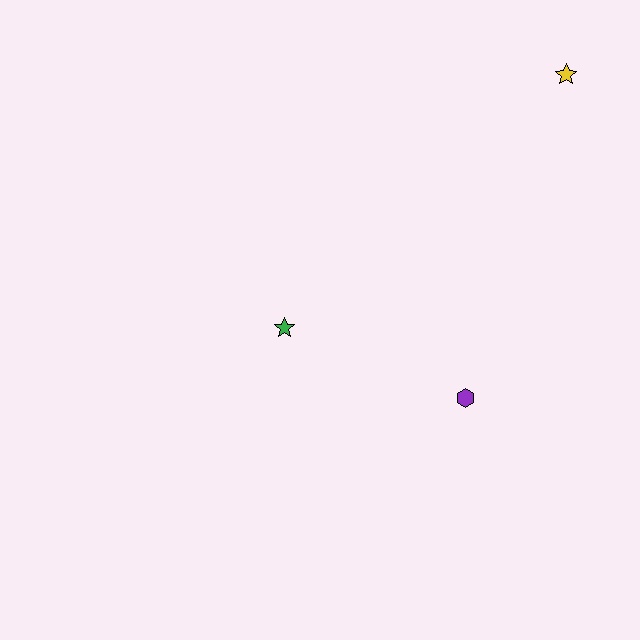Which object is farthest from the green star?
The yellow star is farthest from the green star.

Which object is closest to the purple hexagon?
The green star is closest to the purple hexagon.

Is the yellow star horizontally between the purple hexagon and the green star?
No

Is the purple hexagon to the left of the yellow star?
Yes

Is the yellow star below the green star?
No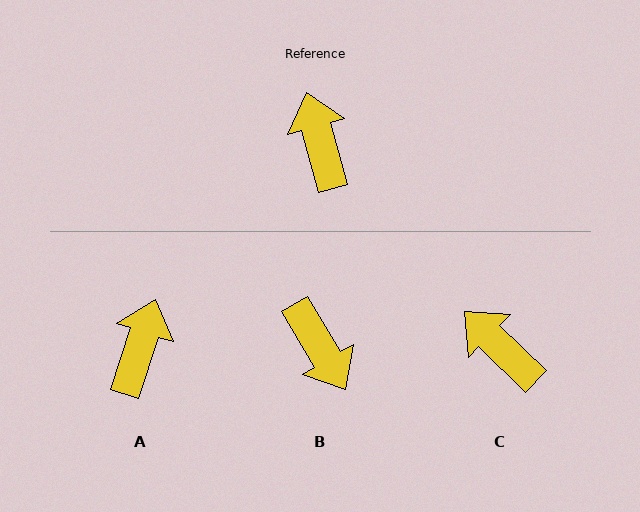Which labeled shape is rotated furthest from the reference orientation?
B, about 164 degrees away.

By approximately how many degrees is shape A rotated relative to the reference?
Approximately 34 degrees clockwise.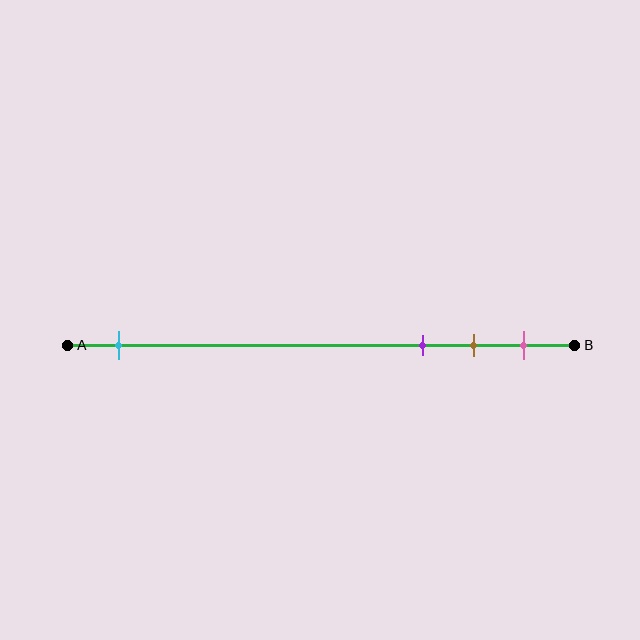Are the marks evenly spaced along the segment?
No, the marks are not evenly spaced.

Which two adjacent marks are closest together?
The brown and pink marks are the closest adjacent pair.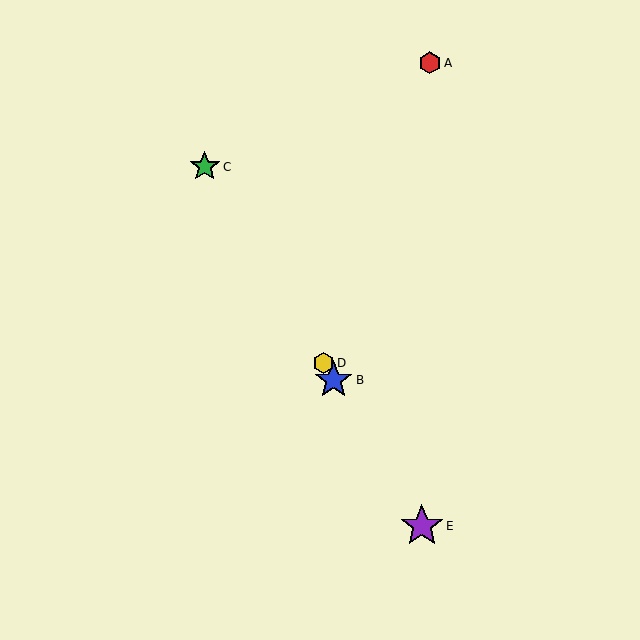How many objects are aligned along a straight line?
4 objects (B, C, D, E) are aligned along a straight line.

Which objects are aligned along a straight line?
Objects B, C, D, E are aligned along a straight line.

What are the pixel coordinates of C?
Object C is at (205, 167).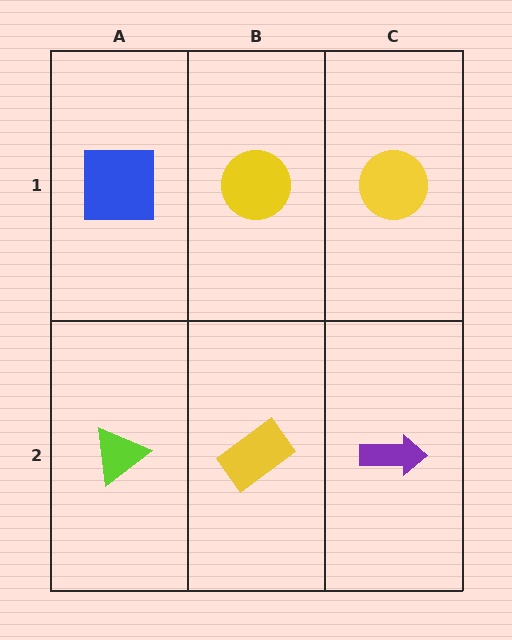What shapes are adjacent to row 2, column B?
A yellow circle (row 1, column B), a lime triangle (row 2, column A), a purple arrow (row 2, column C).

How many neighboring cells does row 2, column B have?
3.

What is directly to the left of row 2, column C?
A yellow rectangle.